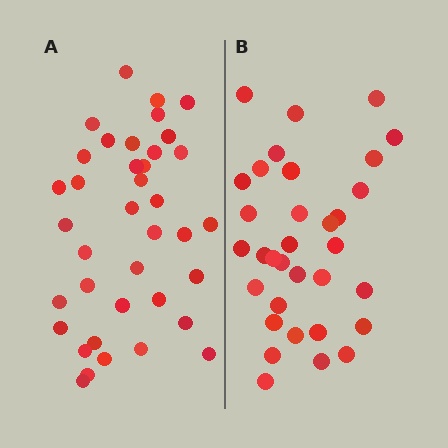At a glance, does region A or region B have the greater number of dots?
Region A (the left region) has more dots.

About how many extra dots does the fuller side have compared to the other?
Region A has about 5 more dots than region B.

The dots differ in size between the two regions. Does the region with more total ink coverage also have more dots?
No. Region B has more total ink coverage because its dots are larger, but region A actually contains more individual dots. Total area can be misleading — the number of items is what matters here.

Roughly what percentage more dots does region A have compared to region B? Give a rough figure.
About 15% more.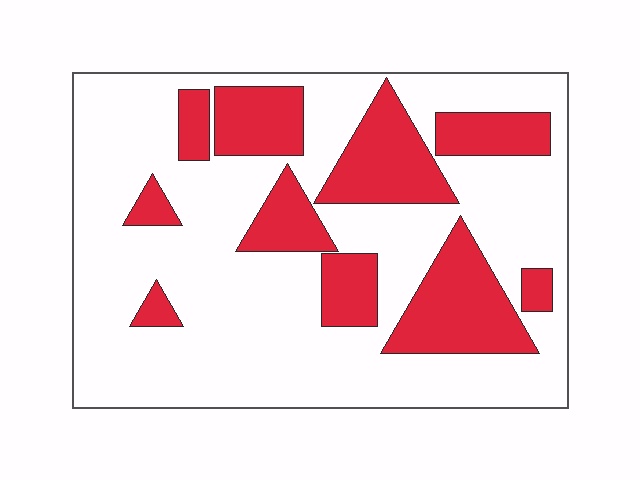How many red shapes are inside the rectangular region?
10.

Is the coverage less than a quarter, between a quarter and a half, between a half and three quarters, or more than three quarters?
Between a quarter and a half.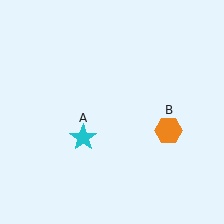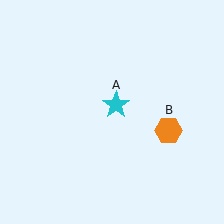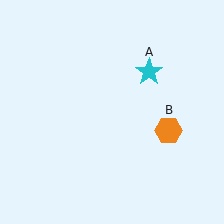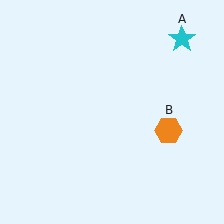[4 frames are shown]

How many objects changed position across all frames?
1 object changed position: cyan star (object A).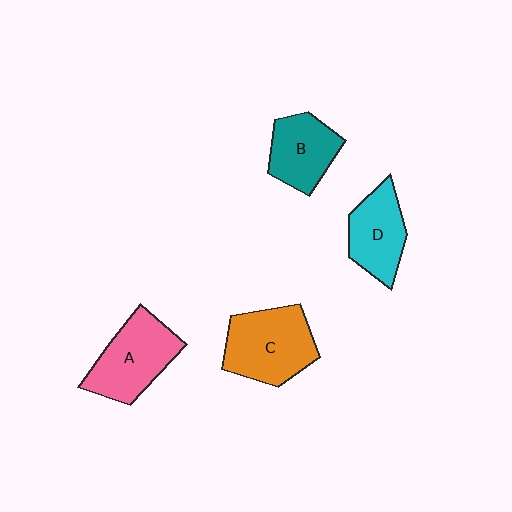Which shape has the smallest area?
Shape B (teal).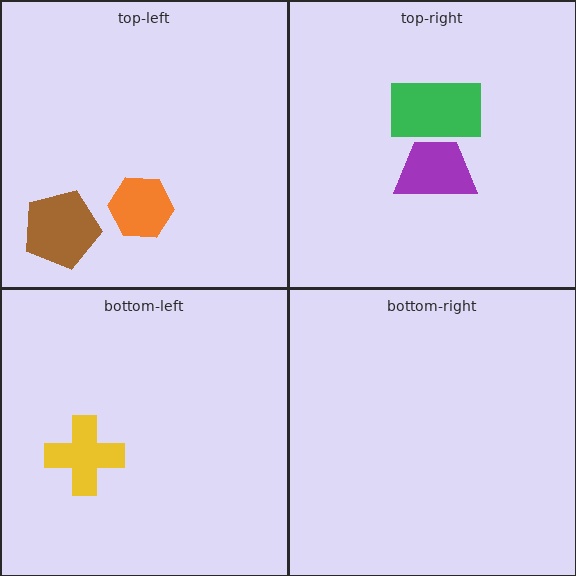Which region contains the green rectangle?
The top-right region.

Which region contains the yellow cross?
The bottom-left region.